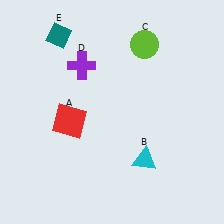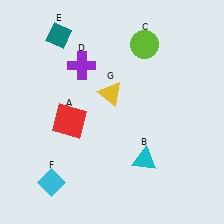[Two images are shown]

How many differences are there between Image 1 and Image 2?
There are 2 differences between the two images.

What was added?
A cyan diamond (F), a yellow triangle (G) were added in Image 2.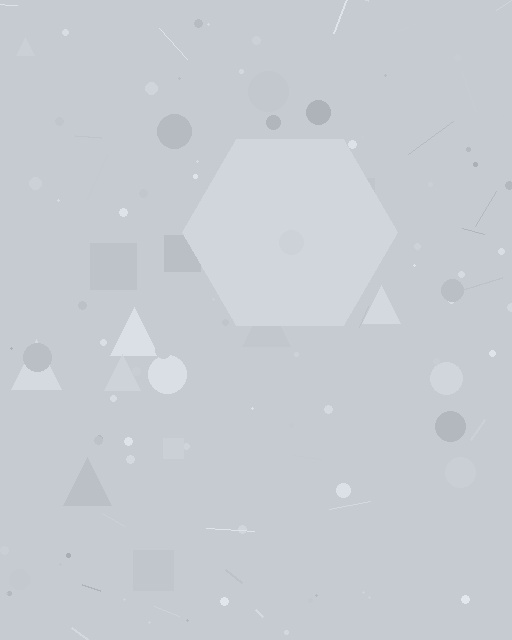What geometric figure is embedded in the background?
A hexagon is embedded in the background.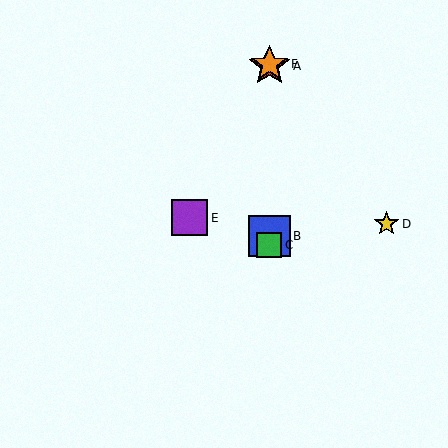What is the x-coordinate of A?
Object A is at x≈269.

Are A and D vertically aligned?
No, A is at x≈269 and D is at x≈387.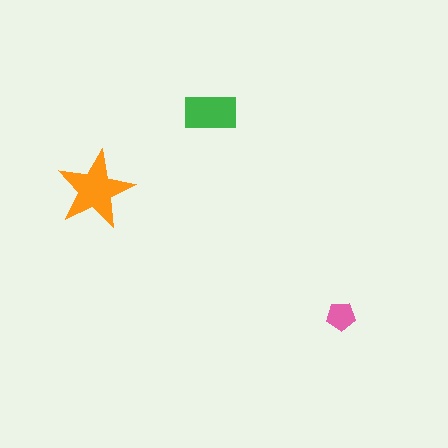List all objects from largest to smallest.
The orange star, the green rectangle, the pink pentagon.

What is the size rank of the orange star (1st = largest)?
1st.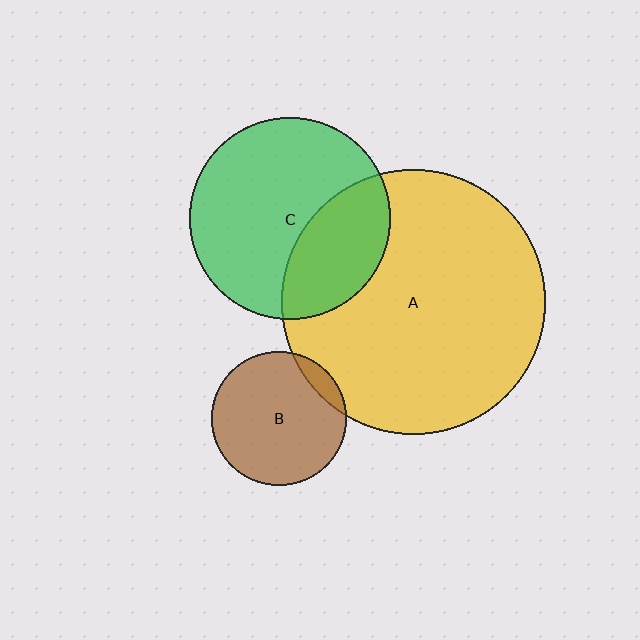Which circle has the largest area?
Circle A (yellow).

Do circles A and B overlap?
Yes.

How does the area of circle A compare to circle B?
Approximately 3.9 times.